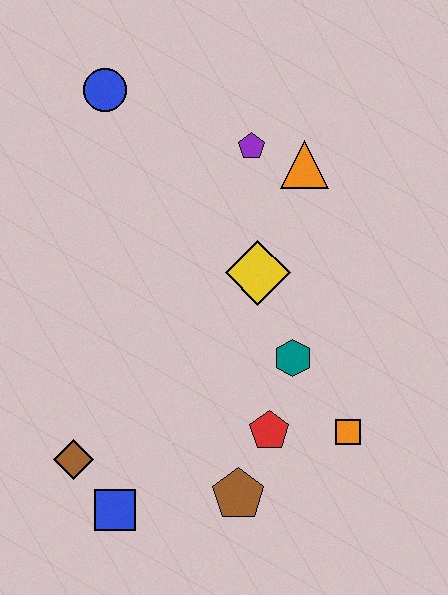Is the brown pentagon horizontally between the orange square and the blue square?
Yes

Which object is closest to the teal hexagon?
The red pentagon is closest to the teal hexagon.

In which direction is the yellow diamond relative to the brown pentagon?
The yellow diamond is above the brown pentagon.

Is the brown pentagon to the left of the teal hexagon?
Yes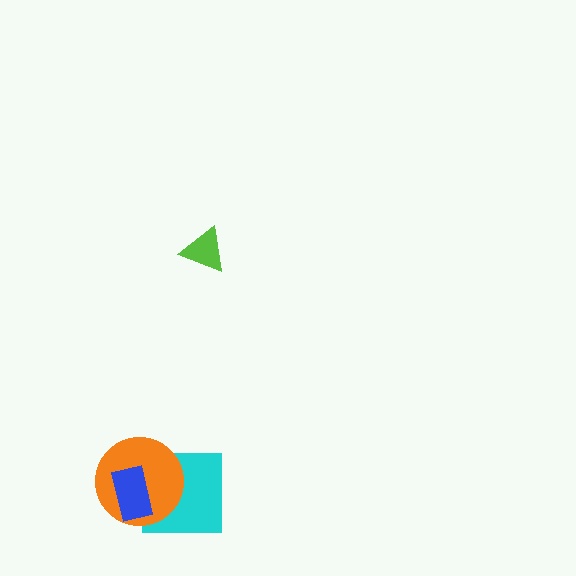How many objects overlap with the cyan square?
2 objects overlap with the cyan square.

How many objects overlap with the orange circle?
2 objects overlap with the orange circle.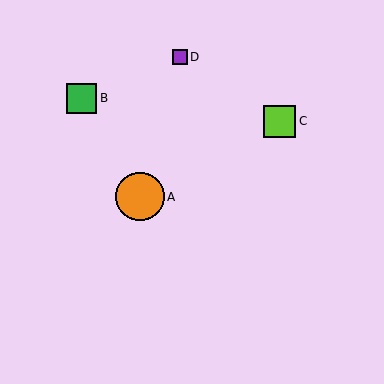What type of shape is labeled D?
Shape D is a purple square.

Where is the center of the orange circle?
The center of the orange circle is at (140, 197).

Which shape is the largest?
The orange circle (labeled A) is the largest.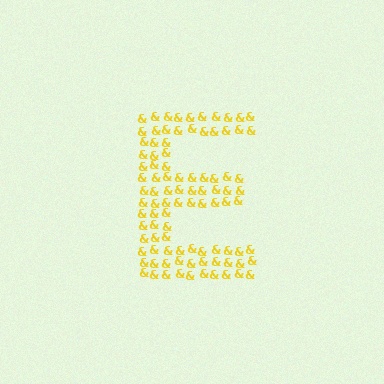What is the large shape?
The large shape is the letter E.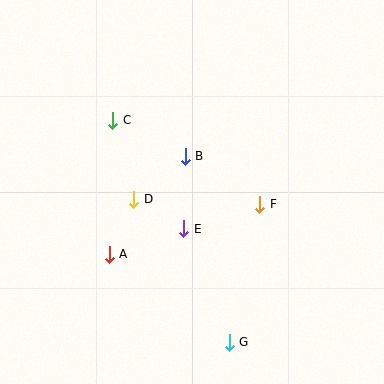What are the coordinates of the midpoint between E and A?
The midpoint between E and A is at (146, 242).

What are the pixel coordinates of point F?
Point F is at (260, 204).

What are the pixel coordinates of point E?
Point E is at (184, 229).